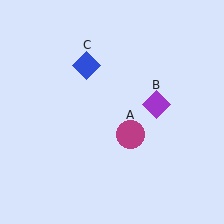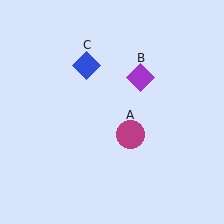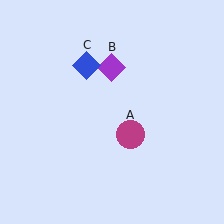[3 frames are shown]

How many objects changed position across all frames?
1 object changed position: purple diamond (object B).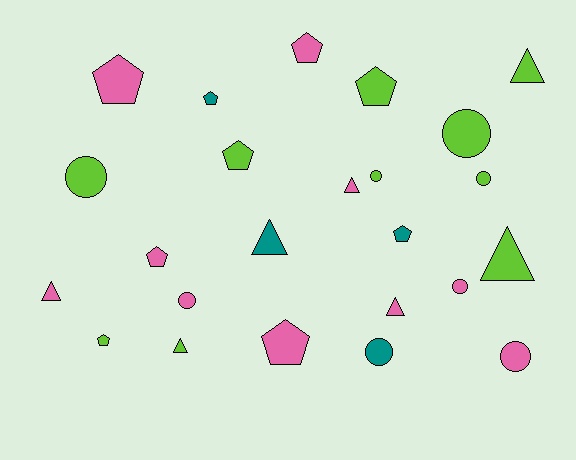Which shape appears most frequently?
Pentagon, with 9 objects.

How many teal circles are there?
There is 1 teal circle.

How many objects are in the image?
There are 24 objects.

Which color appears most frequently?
Lime, with 10 objects.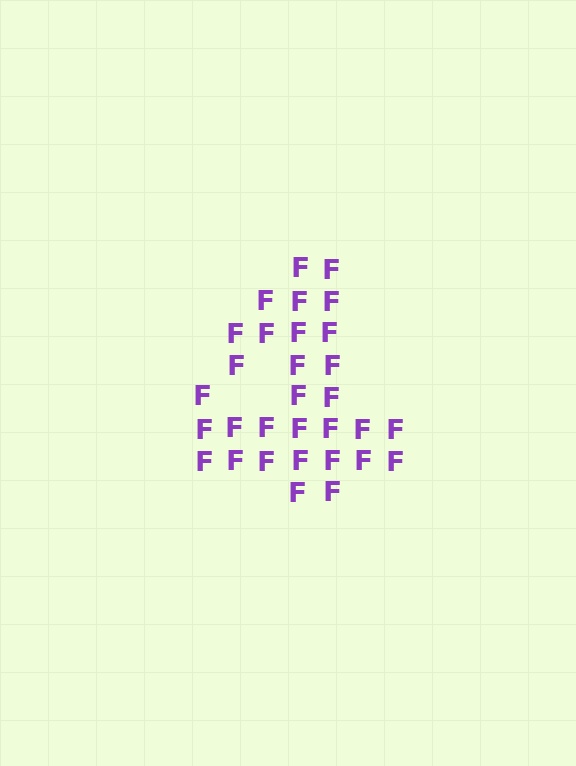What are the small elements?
The small elements are letter F's.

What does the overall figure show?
The overall figure shows the digit 4.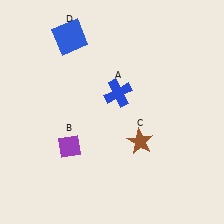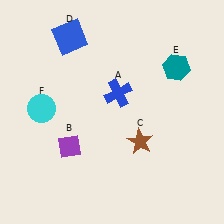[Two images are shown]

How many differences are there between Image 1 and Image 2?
There are 2 differences between the two images.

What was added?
A teal hexagon (E), a cyan circle (F) were added in Image 2.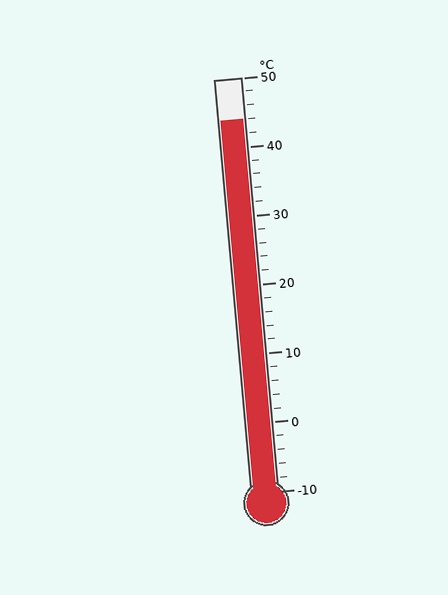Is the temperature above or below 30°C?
The temperature is above 30°C.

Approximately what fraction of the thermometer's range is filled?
The thermometer is filled to approximately 90% of its range.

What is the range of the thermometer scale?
The thermometer scale ranges from -10°C to 50°C.